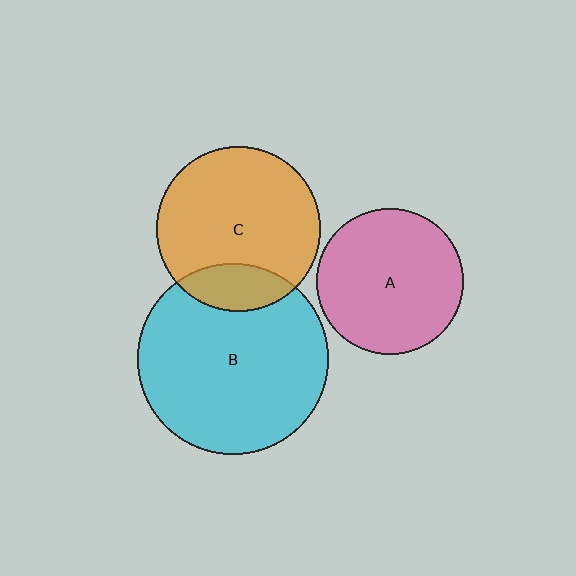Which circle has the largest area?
Circle B (cyan).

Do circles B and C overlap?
Yes.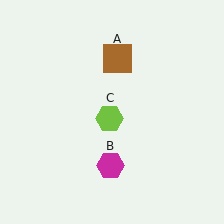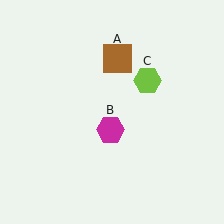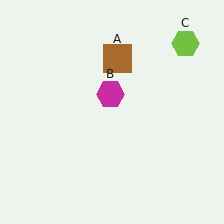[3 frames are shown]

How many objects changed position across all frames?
2 objects changed position: magenta hexagon (object B), lime hexagon (object C).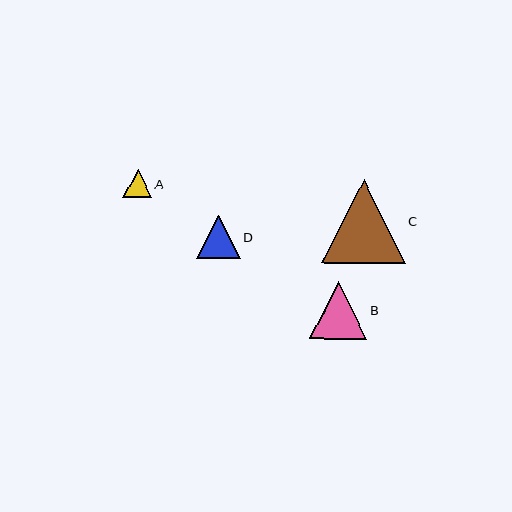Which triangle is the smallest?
Triangle A is the smallest with a size of approximately 29 pixels.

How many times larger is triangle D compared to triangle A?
Triangle D is approximately 1.5 times the size of triangle A.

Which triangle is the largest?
Triangle C is the largest with a size of approximately 84 pixels.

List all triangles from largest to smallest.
From largest to smallest: C, B, D, A.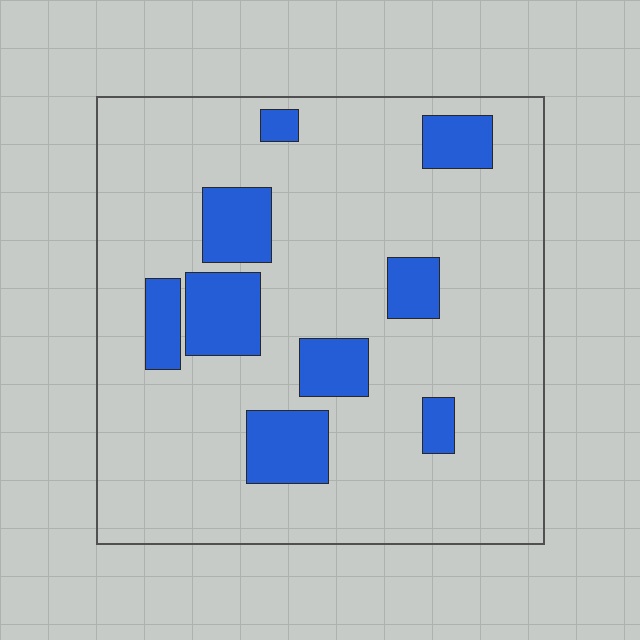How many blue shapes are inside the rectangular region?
9.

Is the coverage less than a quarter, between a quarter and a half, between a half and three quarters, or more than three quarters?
Less than a quarter.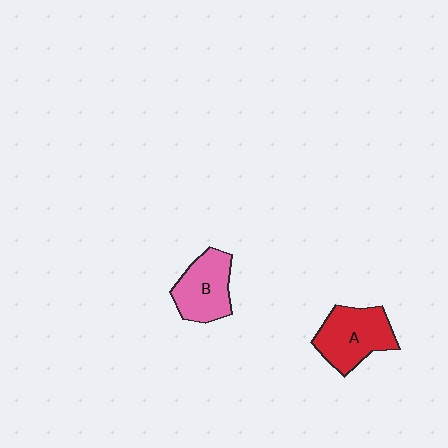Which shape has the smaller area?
Shape B (pink).